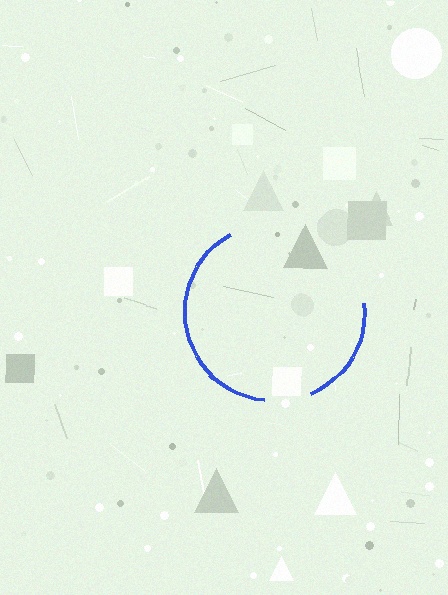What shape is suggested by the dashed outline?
The dashed outline suggests a circle.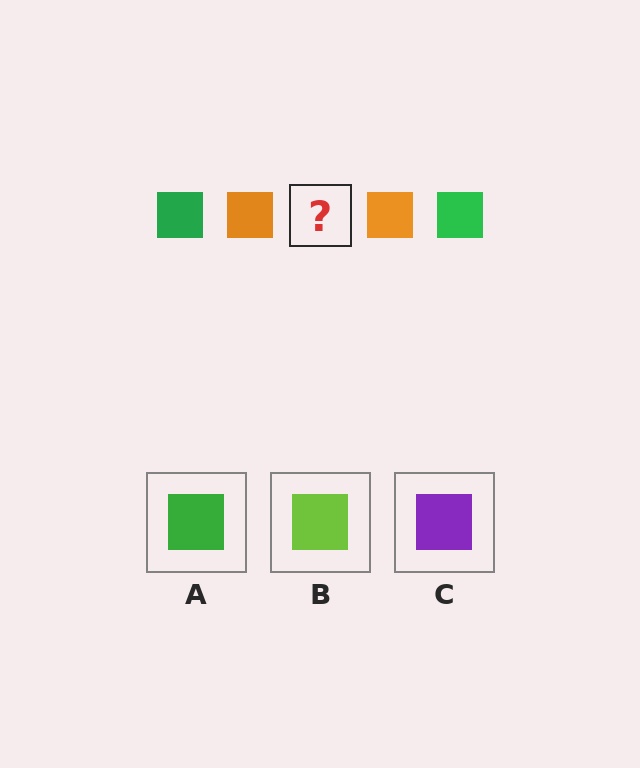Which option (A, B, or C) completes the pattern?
A.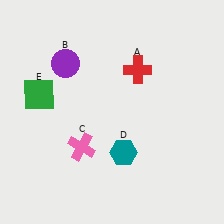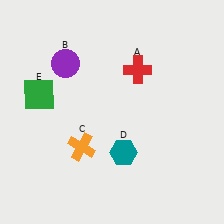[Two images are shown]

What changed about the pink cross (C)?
In Image 1, C is pink. In Image 2, it changed to orange.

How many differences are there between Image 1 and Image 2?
There is 1 difference between the two images.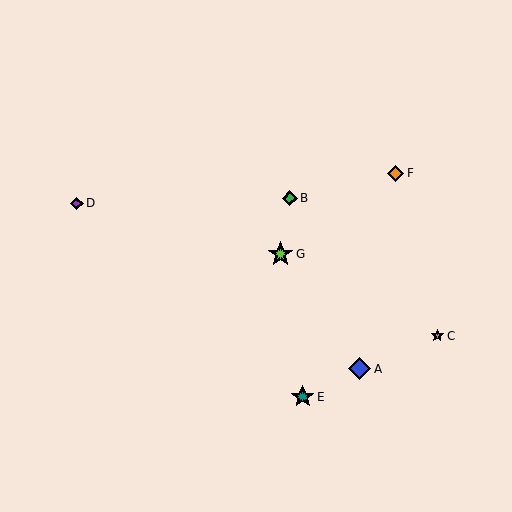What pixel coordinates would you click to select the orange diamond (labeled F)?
Click at (396, 173) to select the orange diamond F.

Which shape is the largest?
The lime star (labeled G) is the largest.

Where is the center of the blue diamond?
The center of the blue diamond is at (360, 369).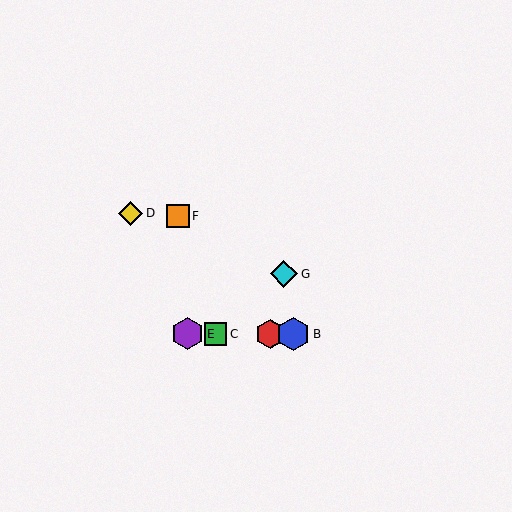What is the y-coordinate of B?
Object B is at y≈334.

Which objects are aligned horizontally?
Objects A, B, C, E are aligned horizontally.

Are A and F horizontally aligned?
No, A is at y≈334 and F is at y≈216.